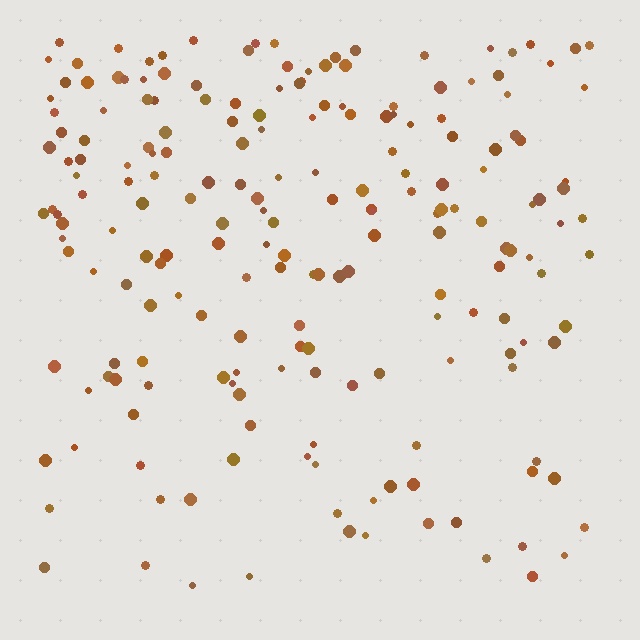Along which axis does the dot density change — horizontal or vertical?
Vertical.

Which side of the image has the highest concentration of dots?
The top.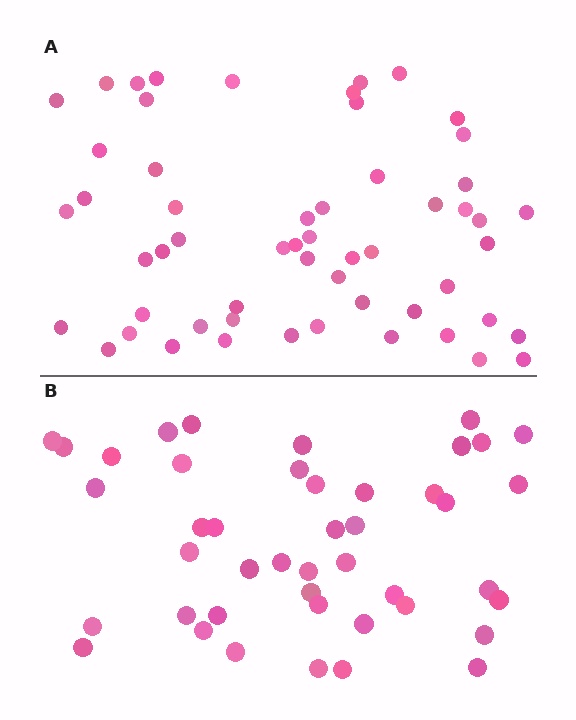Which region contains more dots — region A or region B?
Region A (the top region) has more dots.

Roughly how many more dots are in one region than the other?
Region A has roughly 12 or so more dots than region B.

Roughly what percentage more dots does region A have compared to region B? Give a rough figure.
About 25% more.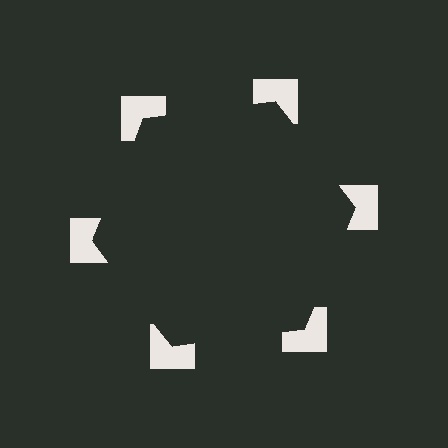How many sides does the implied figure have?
6 sides.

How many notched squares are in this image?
There are 6 — one at each vertex of the illusory hexagon.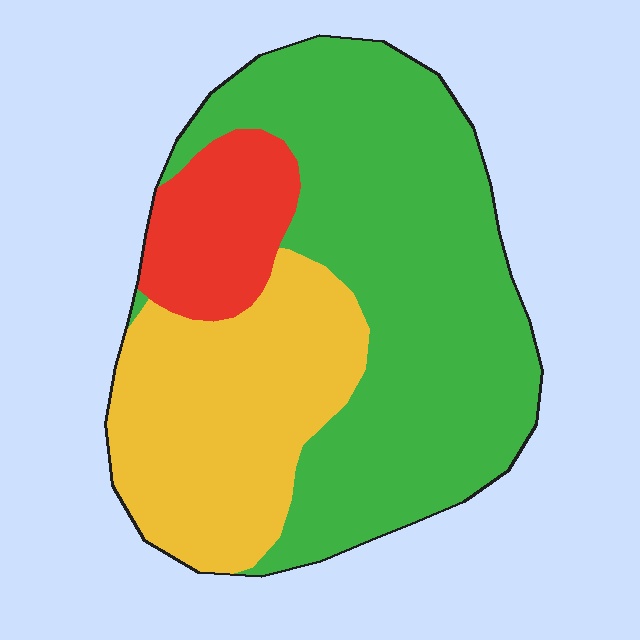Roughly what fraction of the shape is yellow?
Yellow takes up about one third (1/3) of the shape.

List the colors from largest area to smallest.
From largest to smallest: green, yellow, red.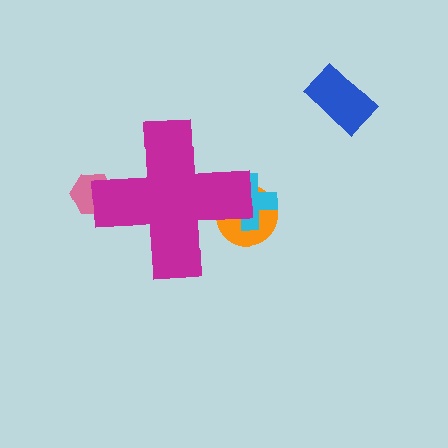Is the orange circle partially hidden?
Yes, the orange circle is partially hidden behind the magenta cross.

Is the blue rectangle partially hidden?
No, the blue rectangle is fully visible.